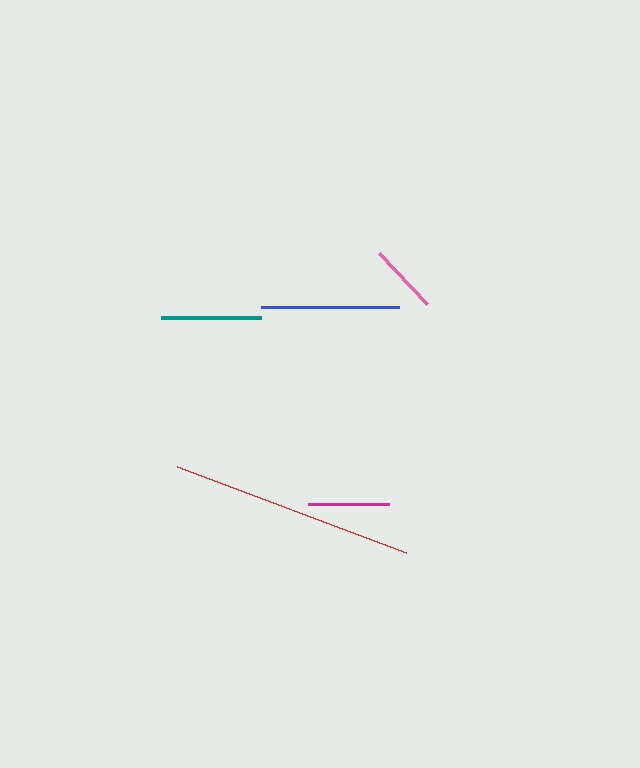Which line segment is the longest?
The red line is the longest at approximately 245 pixels.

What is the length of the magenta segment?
The magenta segment is approximately 81 pixels long.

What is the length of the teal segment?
The teal segment is approximately 100 pixels long.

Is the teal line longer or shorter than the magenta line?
The teal line is longer than the magenta line.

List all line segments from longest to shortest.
From longest to shortest: red, blue, teal, magenta, pink.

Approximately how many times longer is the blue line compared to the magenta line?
The blue line is approximately 1.7 times the length of the magenta line.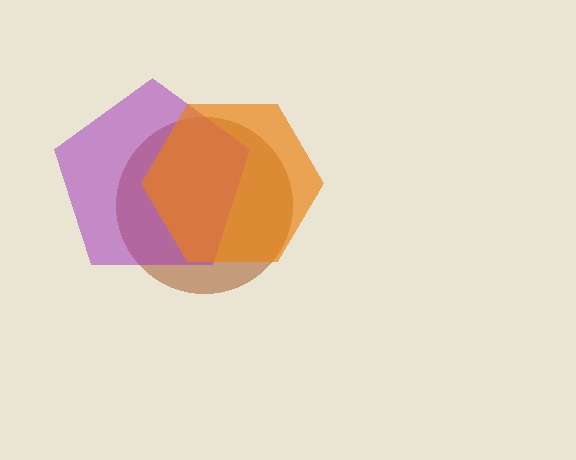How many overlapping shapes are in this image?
There are 3 overlapping shapes in the image.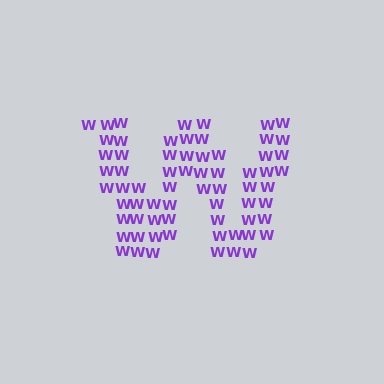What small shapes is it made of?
It is made of small letter W's.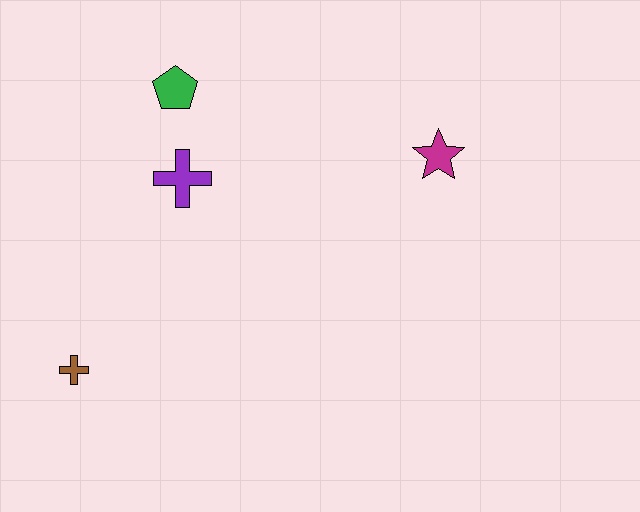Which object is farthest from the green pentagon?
The brown cross is farthest from the green pentagon.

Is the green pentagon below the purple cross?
No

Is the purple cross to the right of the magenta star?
No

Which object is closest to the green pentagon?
The purple cross is closest to the green pentagon.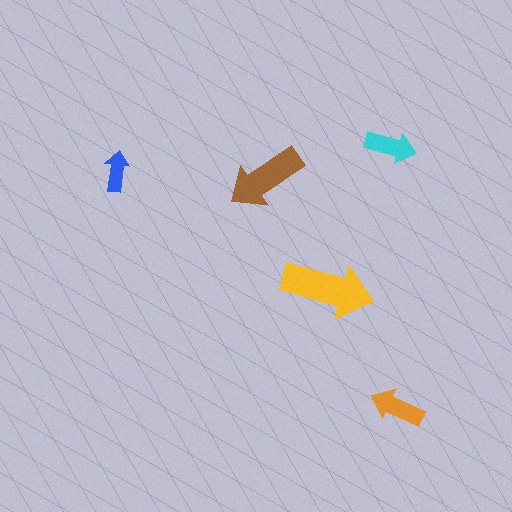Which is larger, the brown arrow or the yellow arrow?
The yellow one.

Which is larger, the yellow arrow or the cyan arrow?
The yellow one.